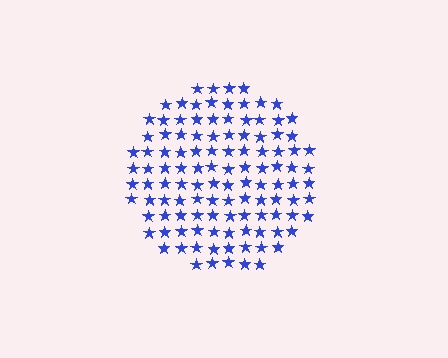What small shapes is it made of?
It is made of small stars.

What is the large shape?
The large shape is a circle.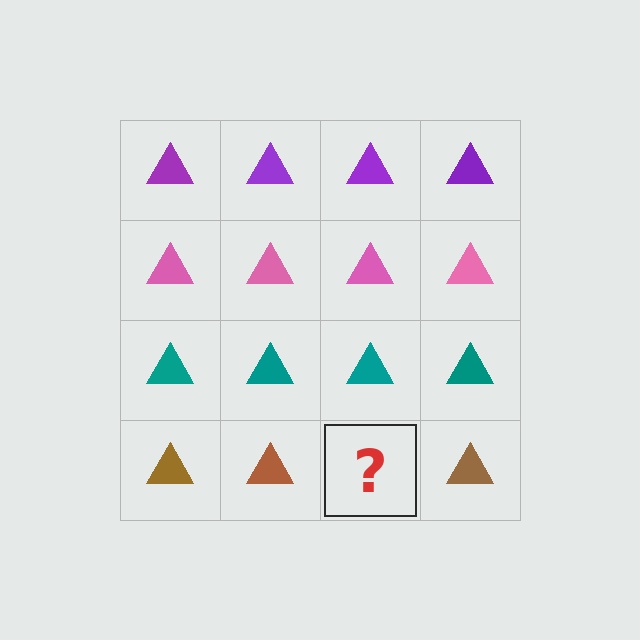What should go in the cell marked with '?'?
The missing cell should contain a brown triangle.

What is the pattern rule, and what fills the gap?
The rule is that each row has a consistent color. The gap should be filled with a brown triangle.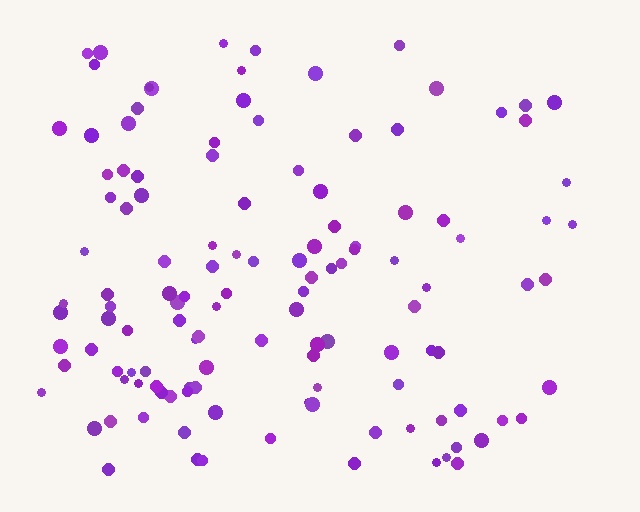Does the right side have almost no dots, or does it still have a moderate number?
Still a moderate number, just noticeably fewer than the left.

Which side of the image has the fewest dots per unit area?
The right.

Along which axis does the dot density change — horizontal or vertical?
Horizontal.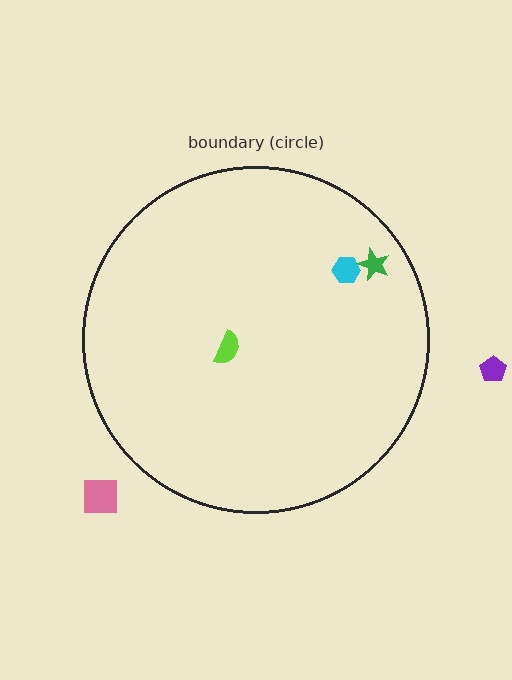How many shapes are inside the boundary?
3 inside, 2 outside.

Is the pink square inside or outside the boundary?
Outside.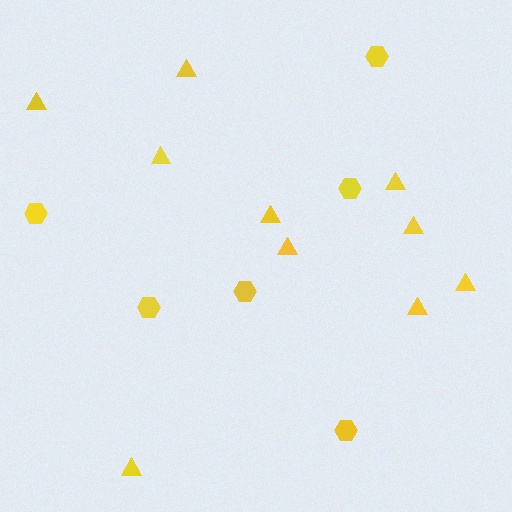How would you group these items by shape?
There are 2 groups: one group of triangles (10) and one group of hexagons (6).